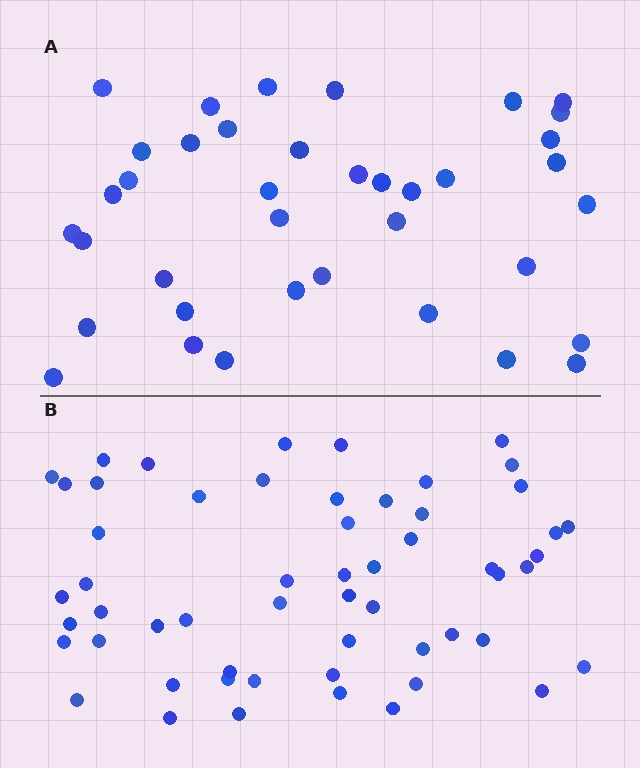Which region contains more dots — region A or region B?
Region B (the bottom region) has more dots.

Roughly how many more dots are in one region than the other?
Region B has approximately 20 more dots than region A.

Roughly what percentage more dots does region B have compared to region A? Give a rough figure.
About 45% more.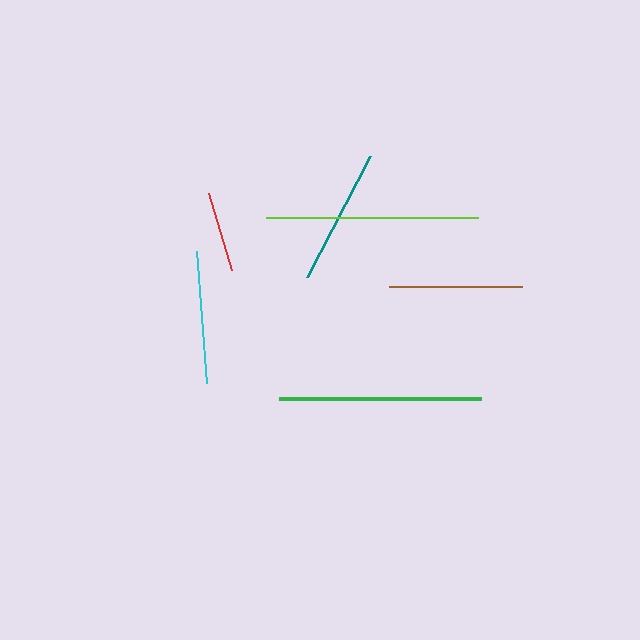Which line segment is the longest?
The lime line is the longest at approximately 212 pixels.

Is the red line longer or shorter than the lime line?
The lime line is longer than the red line.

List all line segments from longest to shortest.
From longest to shortest: lime, green, teal, brown, cyan, red.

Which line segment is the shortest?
The red line is the shortest at approximately 80 pixels.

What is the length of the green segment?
The green segment is approximately 202 pixels long.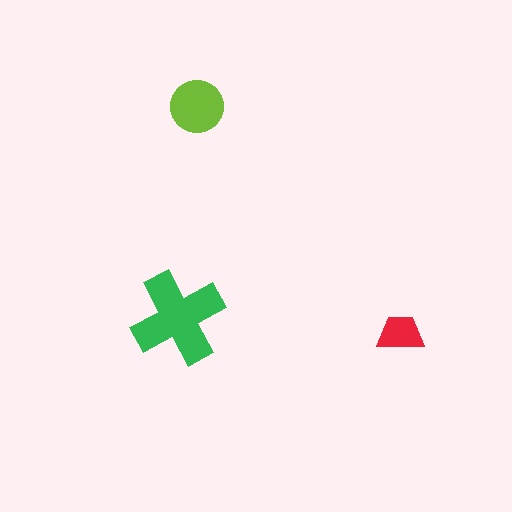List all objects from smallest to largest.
The red trapezoid, the lime circle, the green cross.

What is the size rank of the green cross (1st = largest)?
1st.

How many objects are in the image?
There are 3 objects in the image.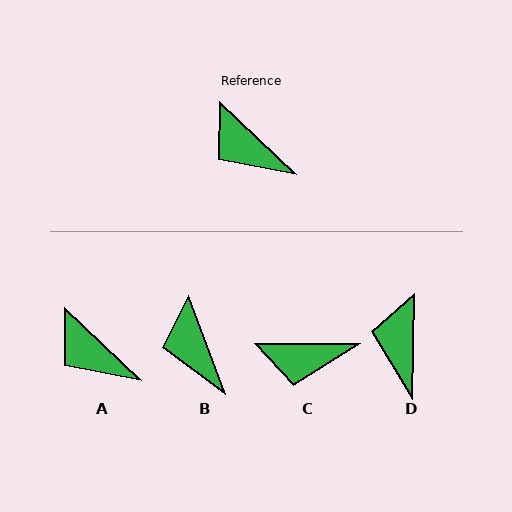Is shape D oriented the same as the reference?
No, it is off by about 48 degrees.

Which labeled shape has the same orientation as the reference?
A.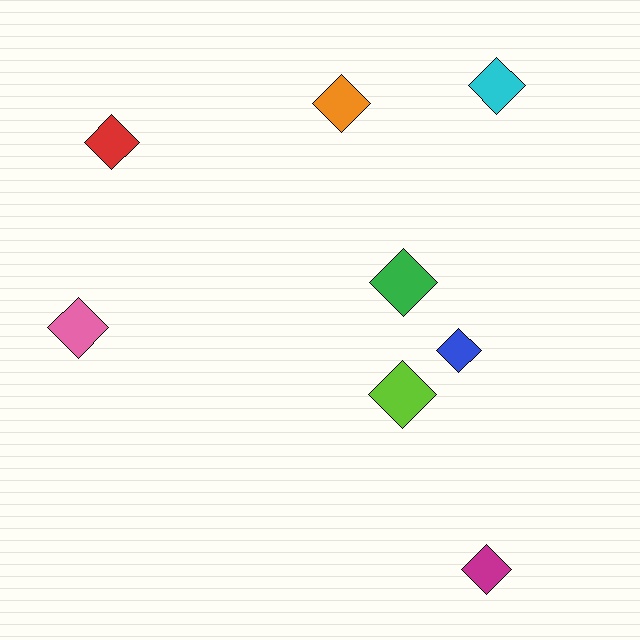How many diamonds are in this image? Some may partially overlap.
There are 8 diamonds.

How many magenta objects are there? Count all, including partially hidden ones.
There is 1 magenta object.